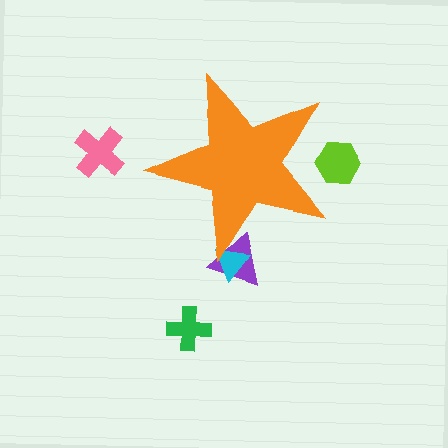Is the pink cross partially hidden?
No, the pink cross is fully visible.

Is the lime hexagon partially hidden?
Yes, the lime hexagon is partially hidden behind the orange star.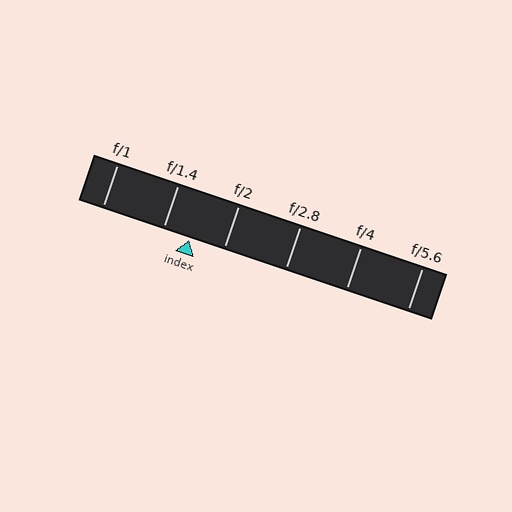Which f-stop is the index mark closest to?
The index mark is closest to f/1.4.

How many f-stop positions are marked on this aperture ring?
There are 6 f-stop positions marked.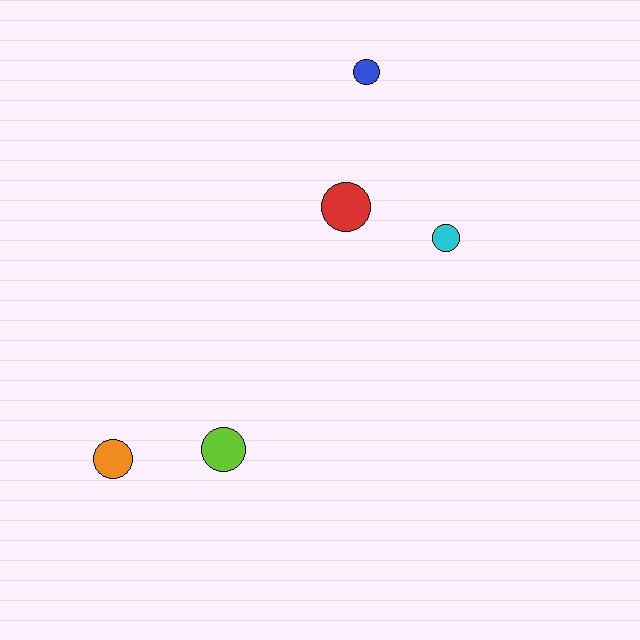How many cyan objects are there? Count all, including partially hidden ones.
There is 1 cyan object.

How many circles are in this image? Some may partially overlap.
There are 5 circles.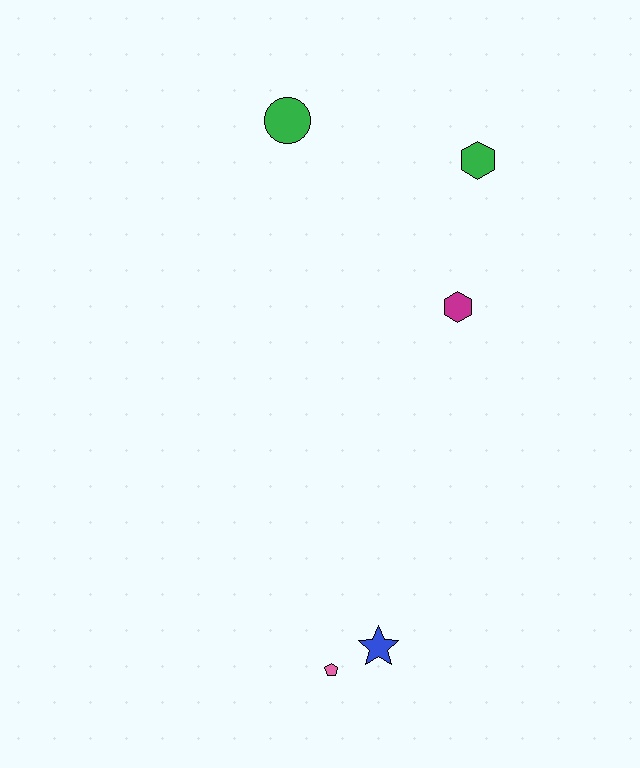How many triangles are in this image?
There are no triangles.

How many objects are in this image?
There are 5 objects.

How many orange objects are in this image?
There are no orange objects.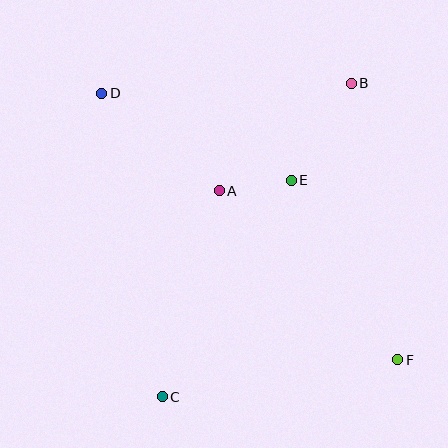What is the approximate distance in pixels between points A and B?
The distance between A and B is approximately 170 pixels.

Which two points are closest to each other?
Points A and E are closest to each other.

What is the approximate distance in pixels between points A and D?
The distance between A and D is approximately 152 pixels.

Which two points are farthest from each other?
Points D and F are farthest from each other.